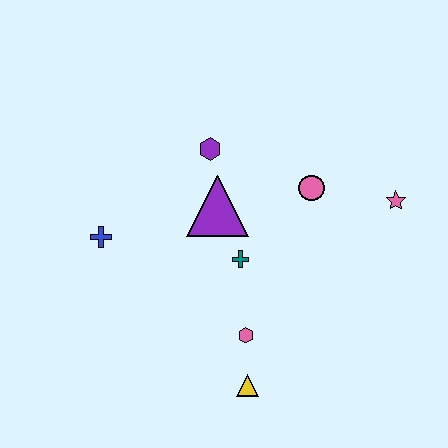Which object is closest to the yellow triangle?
The pink hexagon is closest to the yellow triangle.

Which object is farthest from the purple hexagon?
The yellow triangle is farthest from the purple hexagon.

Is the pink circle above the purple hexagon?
No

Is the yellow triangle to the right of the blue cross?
Yes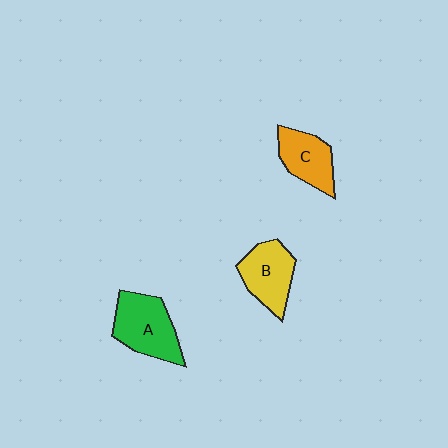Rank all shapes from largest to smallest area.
From largest to smallest: A (green), B (yellow), C (orange).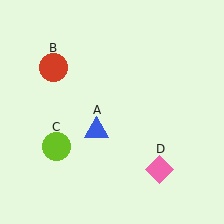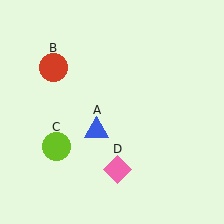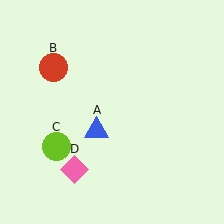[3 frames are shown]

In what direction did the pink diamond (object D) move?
The pink diamond (object D) moved left.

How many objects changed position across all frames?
1 object changed position: pink diamond (object D).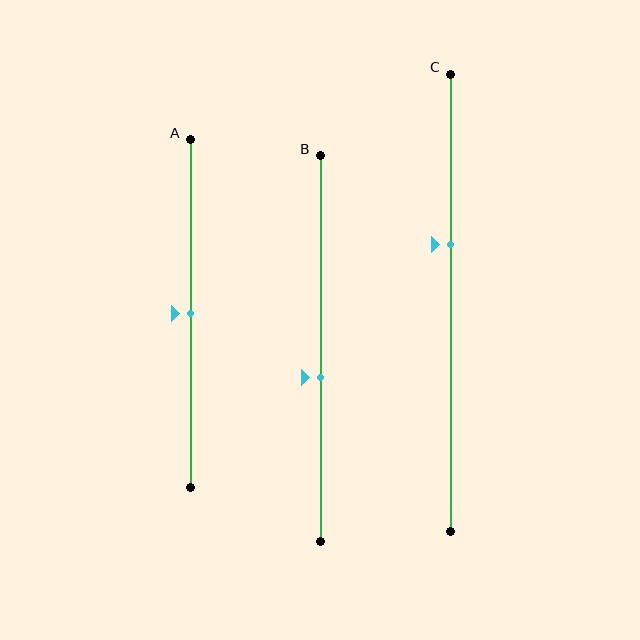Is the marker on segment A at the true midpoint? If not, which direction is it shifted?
Yes, the marker on segment A is at the true midpoint.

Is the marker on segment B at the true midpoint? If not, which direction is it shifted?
No, the marker on segment B is shifted downward by about 8% of the segment length.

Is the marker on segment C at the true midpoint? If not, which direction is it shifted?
No, the marker on segment C is shifted upward by about 13% of the segment length.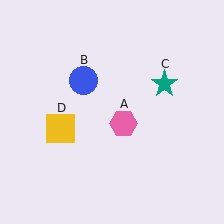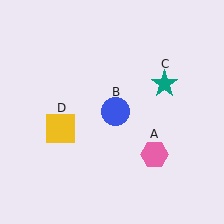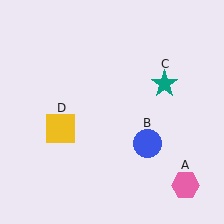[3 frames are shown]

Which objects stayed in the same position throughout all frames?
Teal star (object C) and yellow square (object D) remained stationary.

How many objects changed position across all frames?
2 objects changed position: pink hexagon (object A), blue circle (object B).